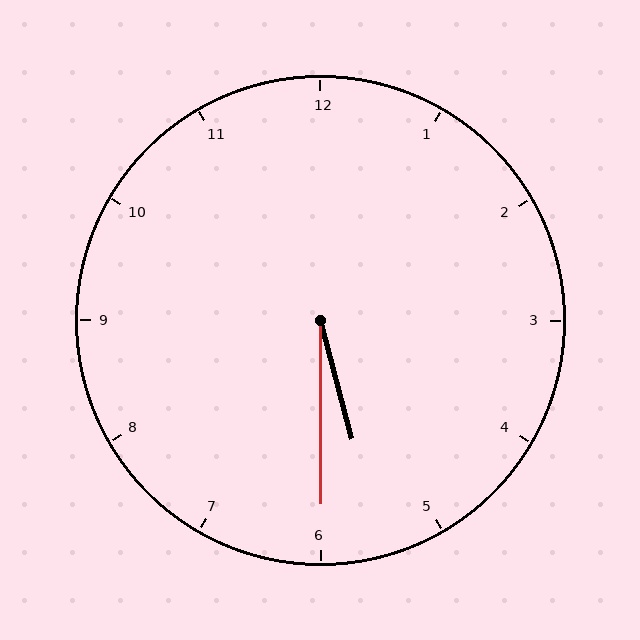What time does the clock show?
5:30.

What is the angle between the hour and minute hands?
Approximately 15 degrees.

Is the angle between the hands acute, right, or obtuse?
It is acute.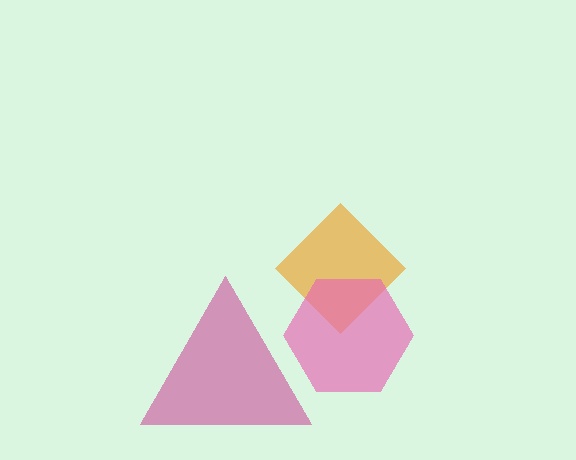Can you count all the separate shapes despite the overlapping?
Yes, there are 3 separate shapes.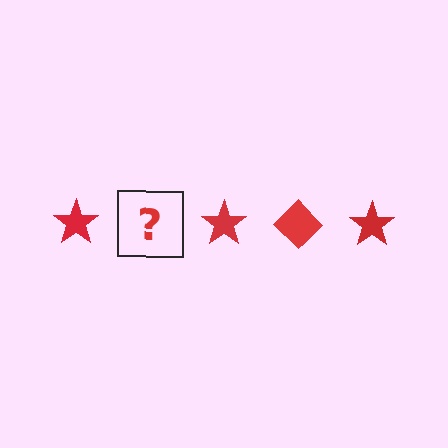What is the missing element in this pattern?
The missing element is a red diamond.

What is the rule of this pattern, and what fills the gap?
The rule is that the pattern cycles through star, diamond shapes in red. The gap should be filled with a red diamond.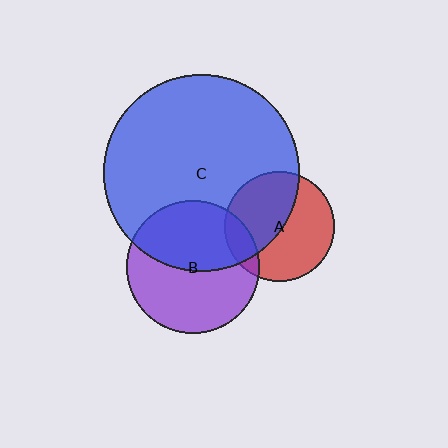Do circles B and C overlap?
Yes.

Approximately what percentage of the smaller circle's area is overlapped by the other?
Approximately 45%.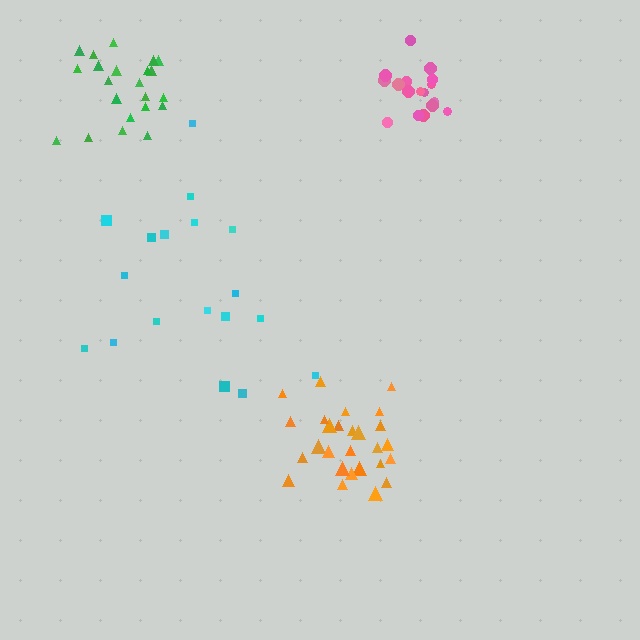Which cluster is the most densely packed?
Pink.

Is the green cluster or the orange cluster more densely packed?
Green.